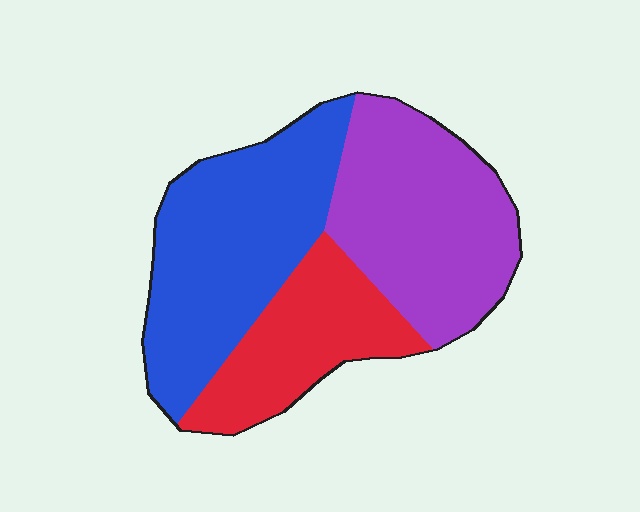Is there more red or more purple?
Purple.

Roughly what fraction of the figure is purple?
Purple covers 37% of the figure.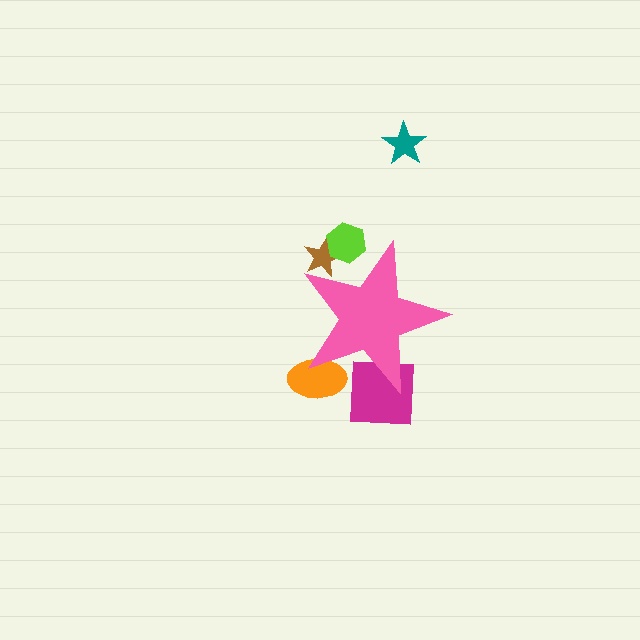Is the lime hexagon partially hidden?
Yes, the lime hexagon is partially hidden behind the pink star.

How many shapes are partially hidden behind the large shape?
4 shapes are partially hidden.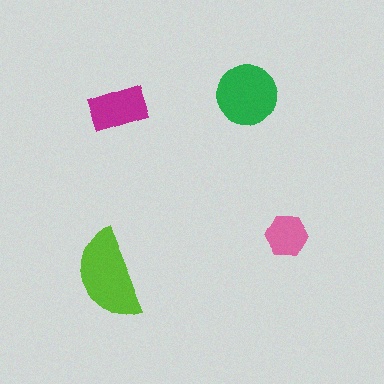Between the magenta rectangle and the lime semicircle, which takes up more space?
The lime semicircle.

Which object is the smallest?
The pink hexagon.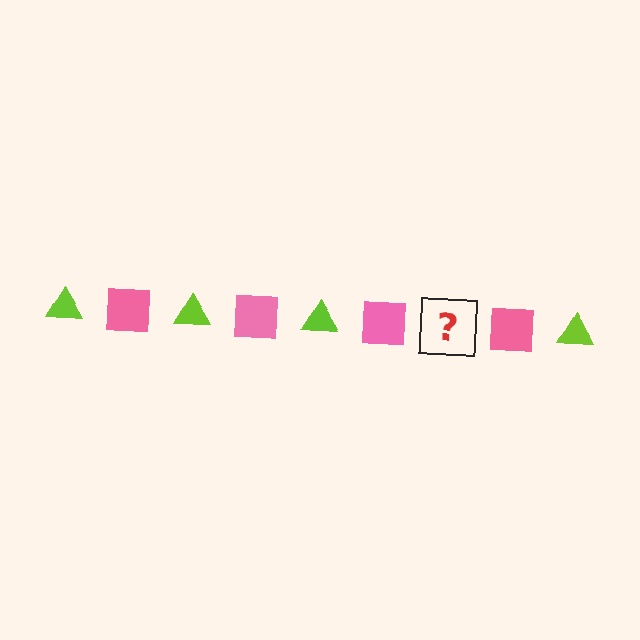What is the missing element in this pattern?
The missing element is a lime triangle.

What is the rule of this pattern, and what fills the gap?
The rule is that the pattern alternates between lime triangle and pink square. The gap should be filled with a lime triangle.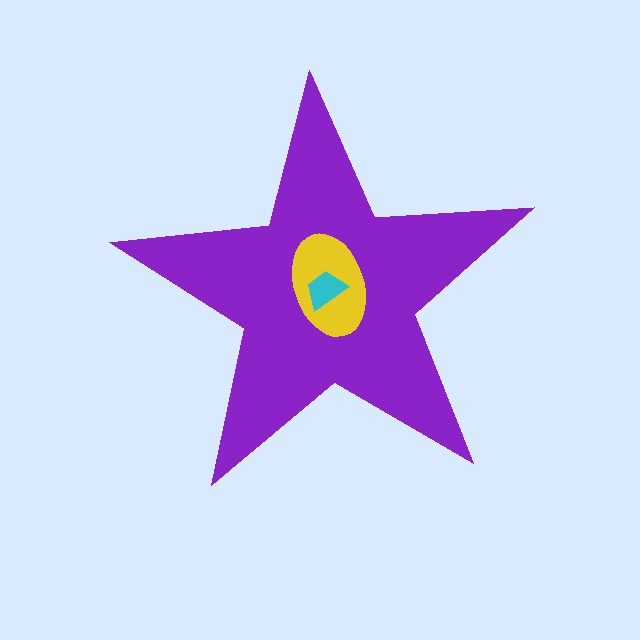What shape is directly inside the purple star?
The yellow ellipse.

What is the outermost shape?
The purple star.